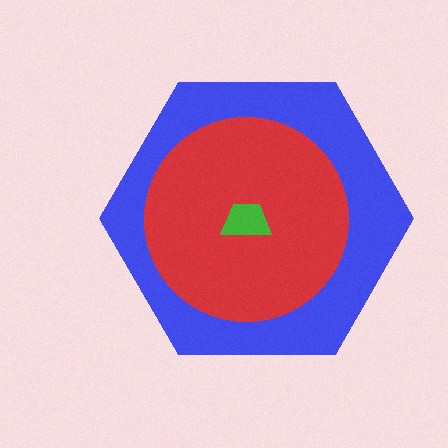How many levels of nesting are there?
3.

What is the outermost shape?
The blue hexagon.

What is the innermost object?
The green trapezoid.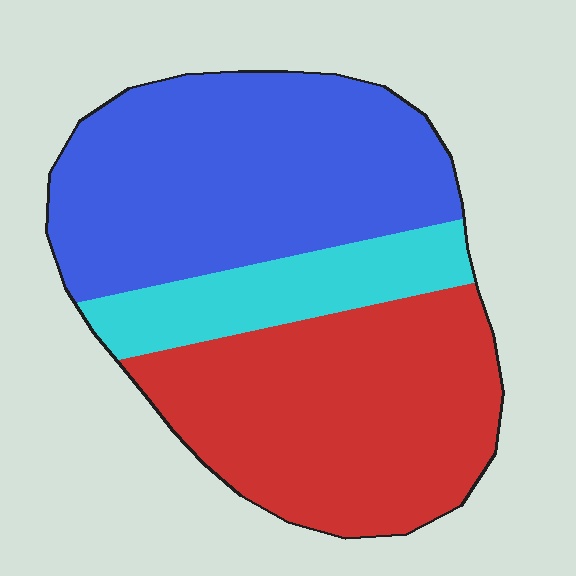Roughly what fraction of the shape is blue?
Blue takes up about two fifths (2/5) of the shape.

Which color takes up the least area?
Cyan, at roughly 15%.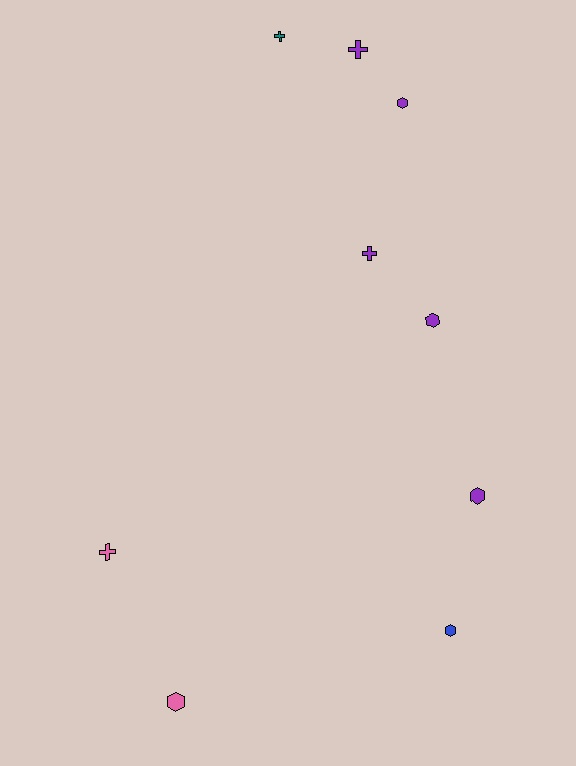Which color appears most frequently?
Purple, with 5 objects.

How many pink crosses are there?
There is 1 pink cross.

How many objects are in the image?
There are 9 objects.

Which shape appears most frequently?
Hexagon, with 5 objects.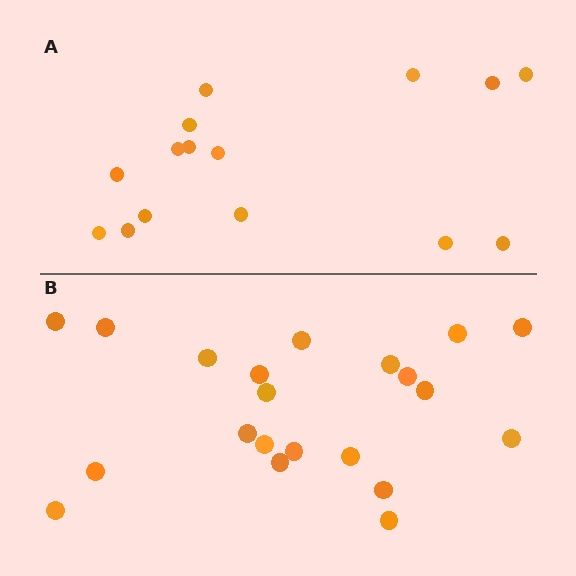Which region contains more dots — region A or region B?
Region B (the bottom region) has more dots.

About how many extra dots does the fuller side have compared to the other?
Region B has about 6 more dots than region A.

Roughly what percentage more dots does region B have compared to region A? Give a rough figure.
About 40% more.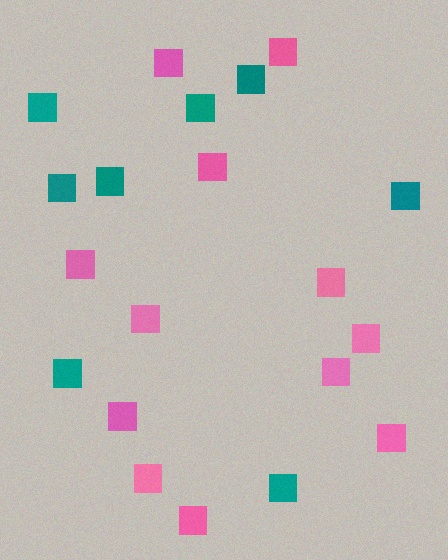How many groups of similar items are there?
There are 2 groups: one group of pink squares (12) and one group of teal squares (8).